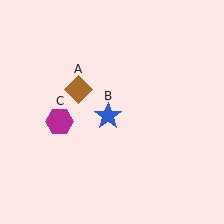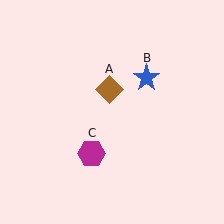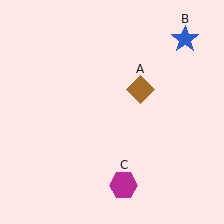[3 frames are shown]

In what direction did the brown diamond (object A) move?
The brown diamond (object A) moved right.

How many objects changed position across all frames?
3 objects changed position: brown diamond (object A), blue star (object B), magenta hexagon (object C).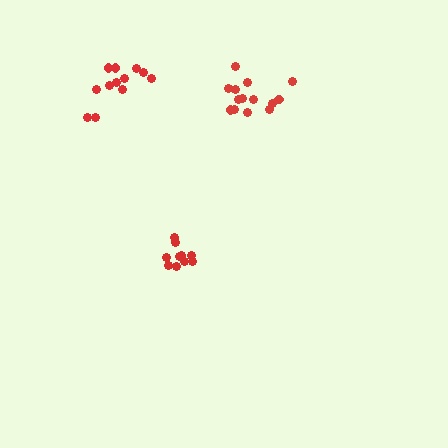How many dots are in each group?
Group 1: 10 dots, Group 2: 12 dots, Group 3: 14 dots (36 total).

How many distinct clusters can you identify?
There are 3 distinct clusters.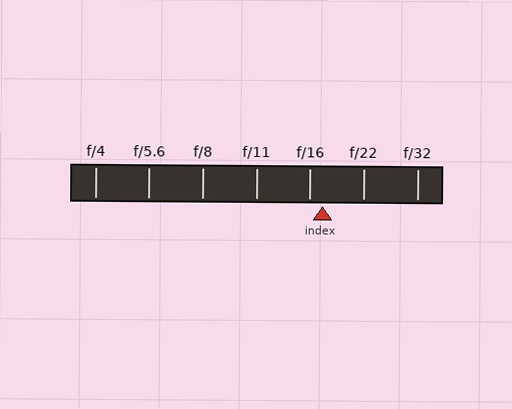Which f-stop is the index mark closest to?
The index mark is closest to f/16.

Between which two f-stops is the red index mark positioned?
The index mark is between f/16 and f/22.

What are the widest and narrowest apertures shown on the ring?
The widest aperture shown is f/4 and the narrowest is f/32.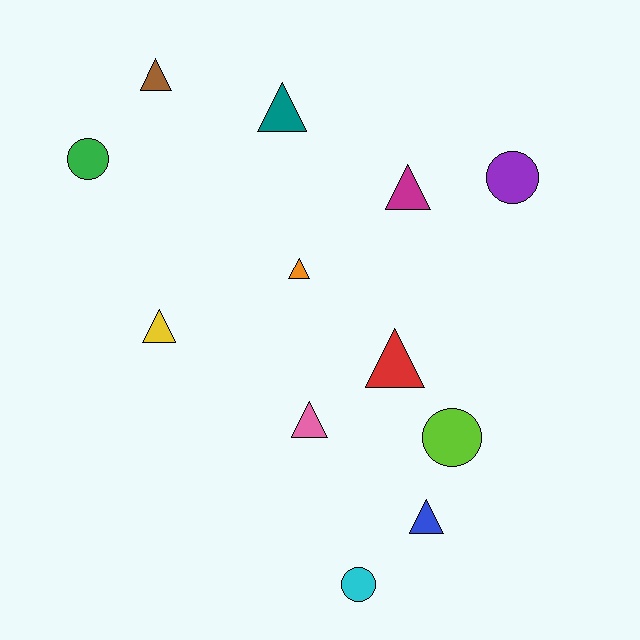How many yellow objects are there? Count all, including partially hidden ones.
There is 1 yellow object.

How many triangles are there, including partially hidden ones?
There are 8 triangles.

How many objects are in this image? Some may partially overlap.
There are 12 objects.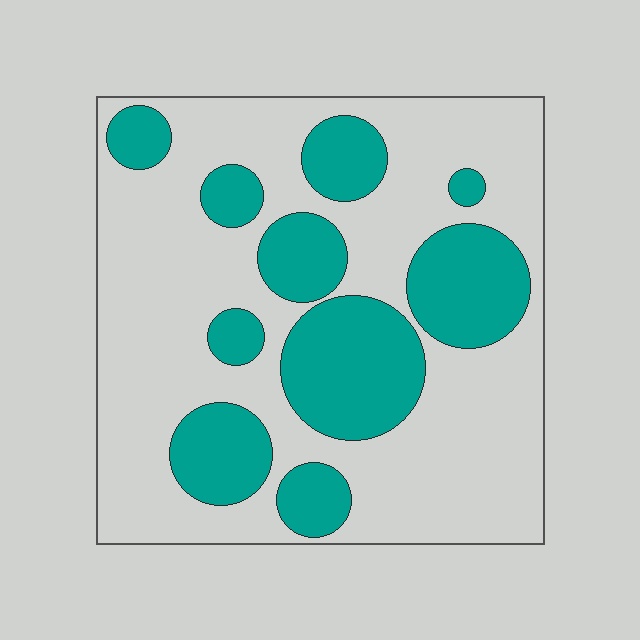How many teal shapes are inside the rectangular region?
10.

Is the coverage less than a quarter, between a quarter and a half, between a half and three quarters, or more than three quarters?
Between a quarter and a half.